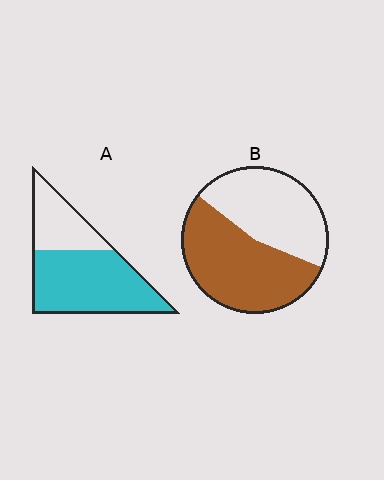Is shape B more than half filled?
Yes.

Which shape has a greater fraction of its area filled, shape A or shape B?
Shape A.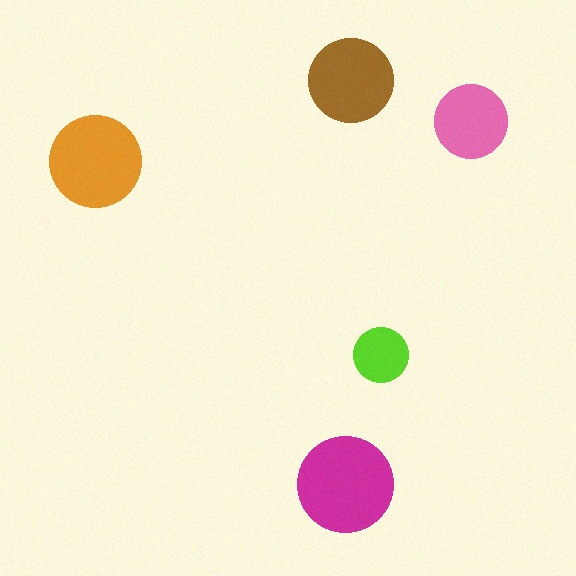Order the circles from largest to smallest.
the magenta one, the orange one, the brown one, the pink one, the lime one.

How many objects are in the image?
There are 5 objects in the image.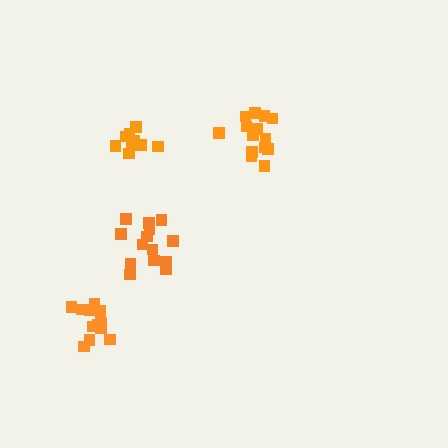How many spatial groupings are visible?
There are 4 spatial groupings.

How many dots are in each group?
Group 1: 9 dots, Group 2: 14 dots, Group 3: 14 dots, Group 4: 14 dots (51 total).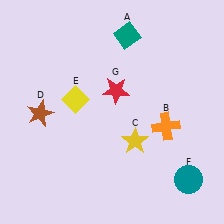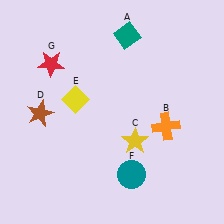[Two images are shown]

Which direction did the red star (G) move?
The red star (G) moved left.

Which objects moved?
The objects that moved are: the teal circle (F), the red star (G).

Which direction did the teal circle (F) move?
The teal circle (F) moved left.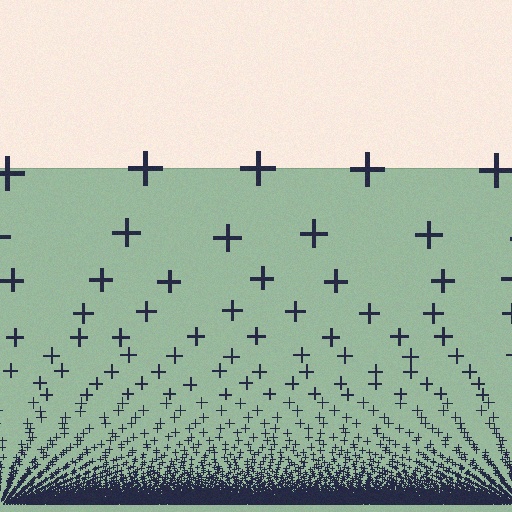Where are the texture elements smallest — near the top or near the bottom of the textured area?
Near the bottom.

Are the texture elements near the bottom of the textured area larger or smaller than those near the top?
Smaller. The gradient is inverted — elements near the bottom are smaller and denser.